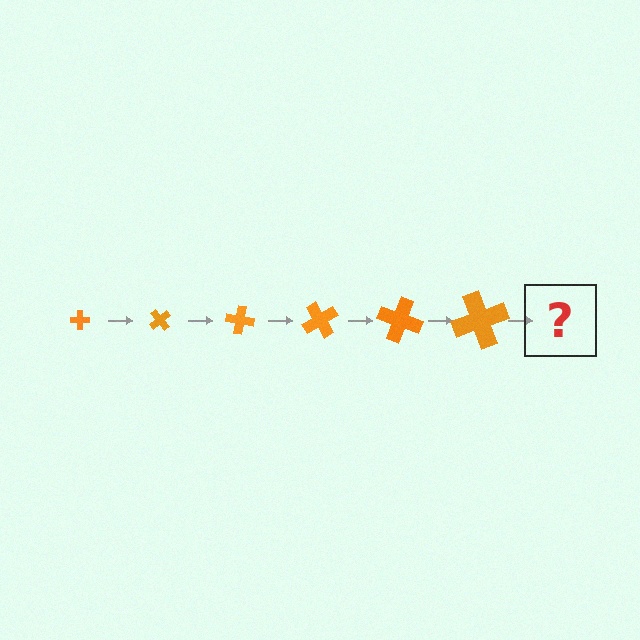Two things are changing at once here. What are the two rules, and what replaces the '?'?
The two rules are that the cross grows larger each step and it rotates 50 degrees each step. The '?' should be a cross, larger than the previous one and rotated 300 degrees from the start.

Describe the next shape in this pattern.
It should be a cross, larger than the previous one and rotated 300 degrees from the start.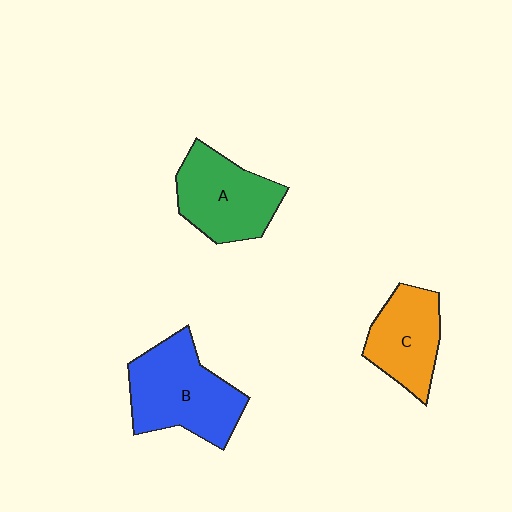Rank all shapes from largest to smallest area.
From largest to smallest: B (blue), A (green), C (orange).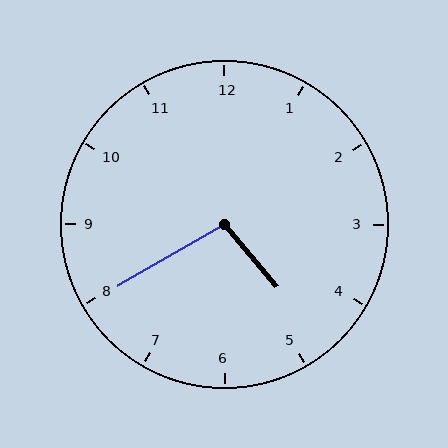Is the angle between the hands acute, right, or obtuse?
It is obtuse.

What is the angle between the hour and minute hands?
Approximately 100 degrees.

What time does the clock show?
4:40.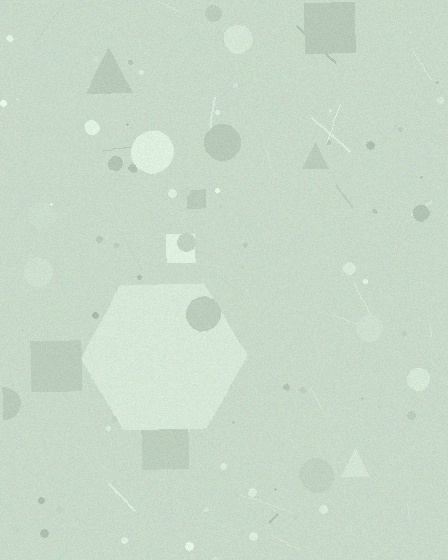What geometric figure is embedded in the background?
A hexagon is embedded in the background.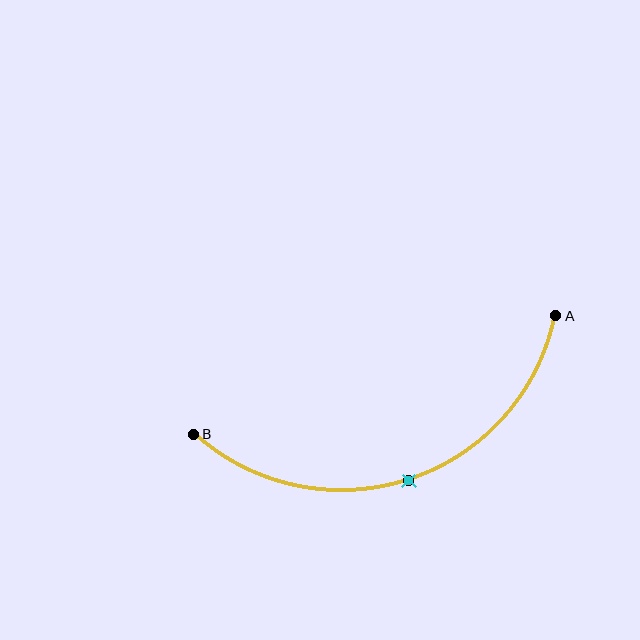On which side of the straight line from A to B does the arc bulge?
The arc bulges below the straight line connecting A and B.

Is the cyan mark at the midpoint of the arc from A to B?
Yes. The cyan mark lies on the arc at equal arc-length from both A and B — it is the arc midpoint.